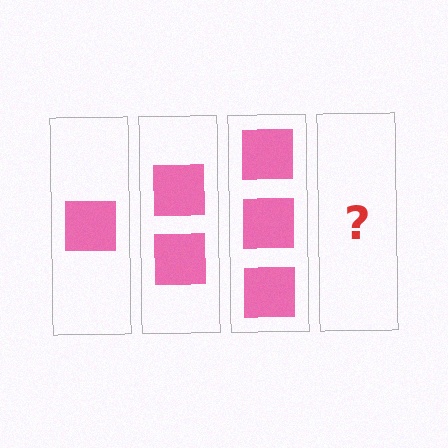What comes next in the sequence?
The next element should be 4 squares.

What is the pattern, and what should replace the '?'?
The pattern is that each step adds one more square. The '?' should be 4 squares.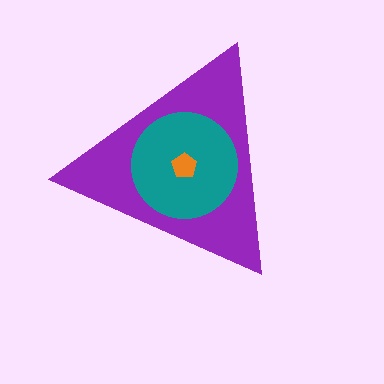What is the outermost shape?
The purple triangle.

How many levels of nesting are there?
3.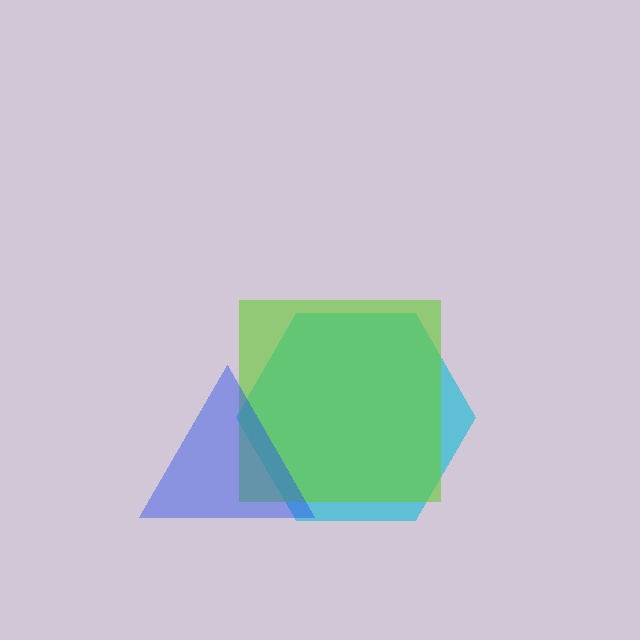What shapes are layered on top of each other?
The layered shapes are: a cyan hexagon, a lime square, a blue triangle.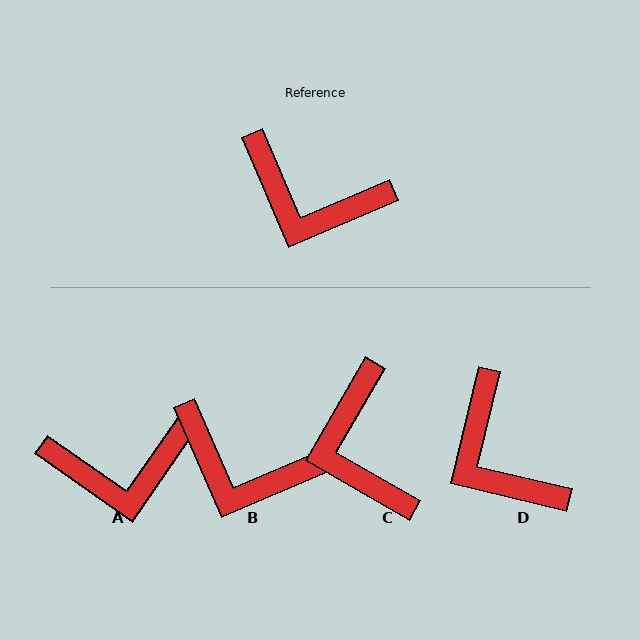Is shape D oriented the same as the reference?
No, it is off by about 37 degrees.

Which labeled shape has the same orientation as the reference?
B.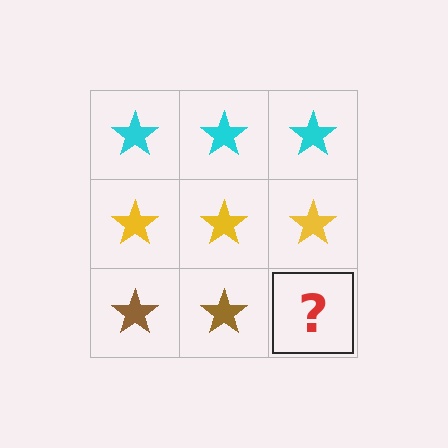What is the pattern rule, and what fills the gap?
The rule is that each row has a consistent color. The gap should be filled with a brown star.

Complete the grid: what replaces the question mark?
The question mark should be replaced with a brown star.